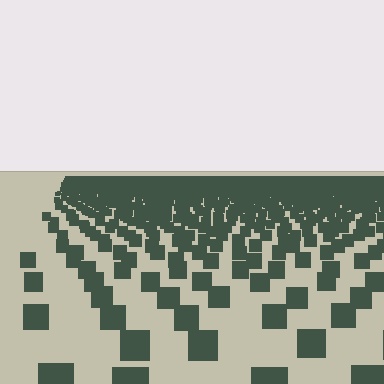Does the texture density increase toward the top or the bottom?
Density increases toward the top.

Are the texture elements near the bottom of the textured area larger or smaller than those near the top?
Larger. Near the bottom, elements are closer to the viewer and appear at a bigger on-screen size.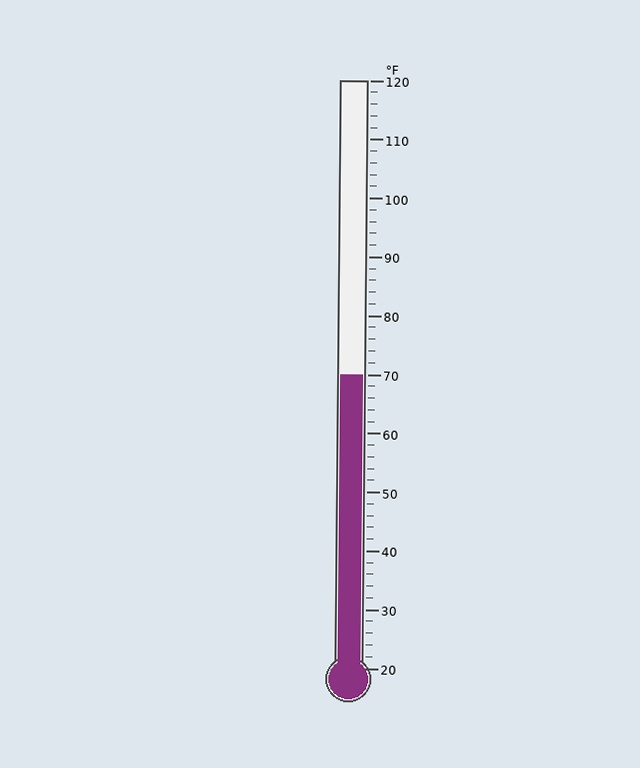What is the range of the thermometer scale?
The thermometer scale ranges from 20°F to 120°F.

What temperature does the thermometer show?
The thermometer shows approximately 70°F.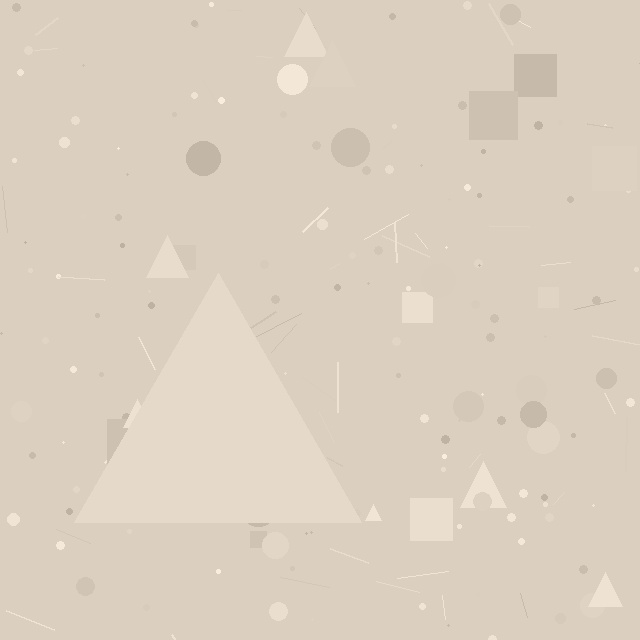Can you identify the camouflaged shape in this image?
The camouflaged shape is a triangle.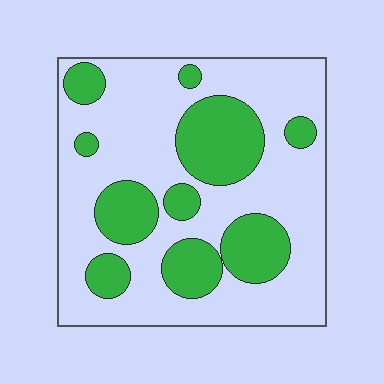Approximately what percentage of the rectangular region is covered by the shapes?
Approximately 30%.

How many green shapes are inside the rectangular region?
10.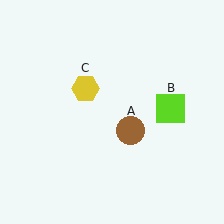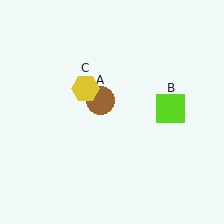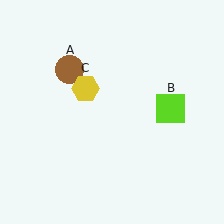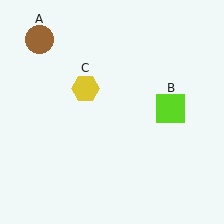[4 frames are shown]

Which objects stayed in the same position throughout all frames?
Lime square (object B) and yellow hexagon (object C) remained stationary.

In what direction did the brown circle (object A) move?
The brown circle (object A) moved up and to the left.